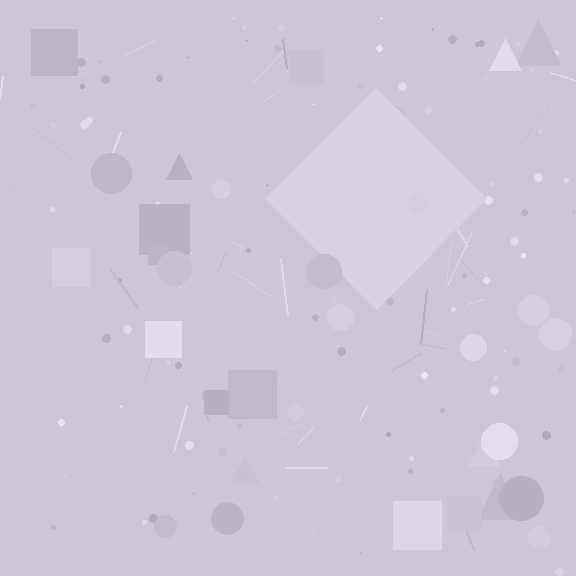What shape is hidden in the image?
A diamond is hidden in the image.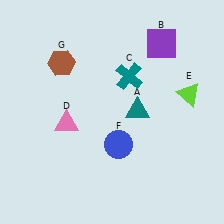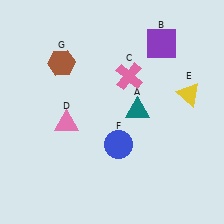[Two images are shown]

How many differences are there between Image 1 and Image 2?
There are 2 differences between the two images.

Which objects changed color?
C changed from teal to pink. E changed from lime to yellow.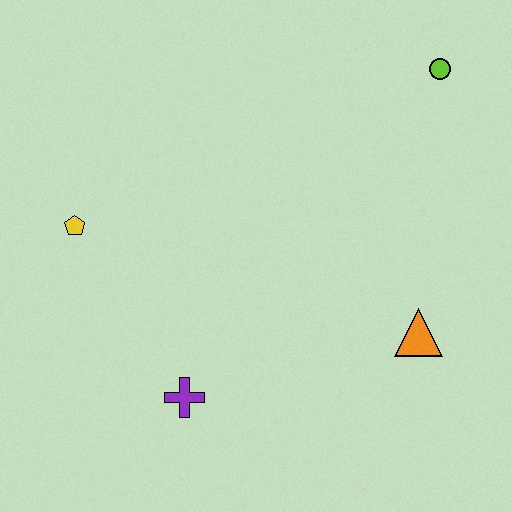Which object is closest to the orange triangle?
The purple cross is closest to the orange triangle.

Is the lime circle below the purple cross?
No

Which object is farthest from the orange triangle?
The yellow pentagon is farthest from the orange triangle.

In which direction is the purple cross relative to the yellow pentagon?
The purple cross is below the yellow pentagon.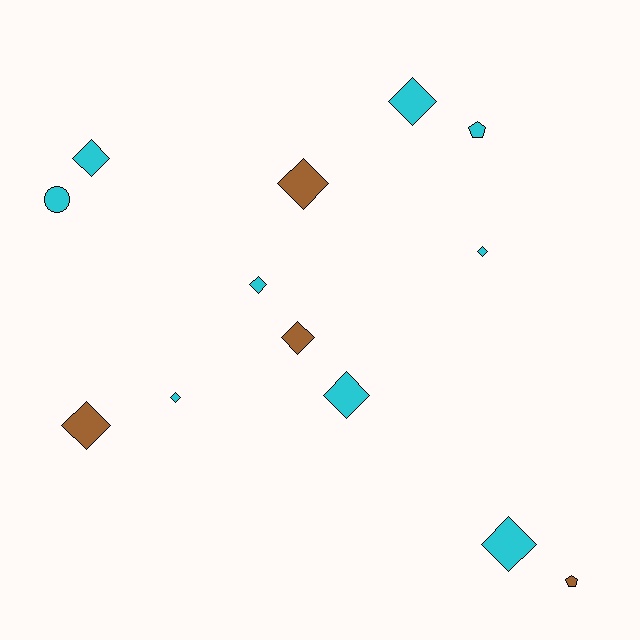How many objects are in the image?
There are 13 objects.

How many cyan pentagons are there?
There is 1 cyan pentagon.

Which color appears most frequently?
Cyan, with 9 objects.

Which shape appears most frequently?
Diamond, with 10 objects.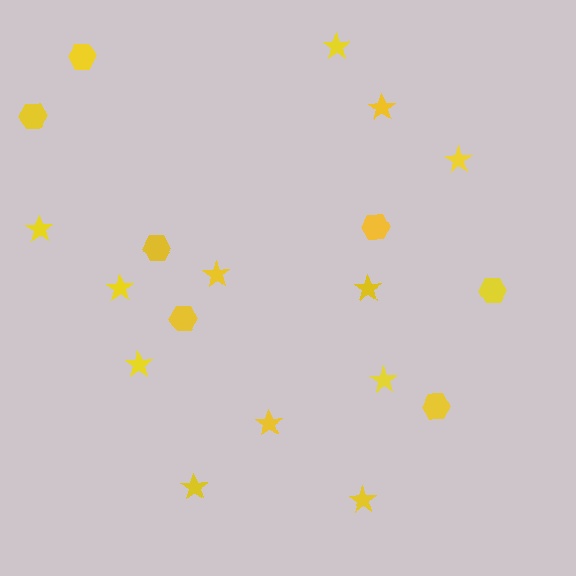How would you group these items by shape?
There are 2 groups: one group of stars (12) and one group of hexagons (7).